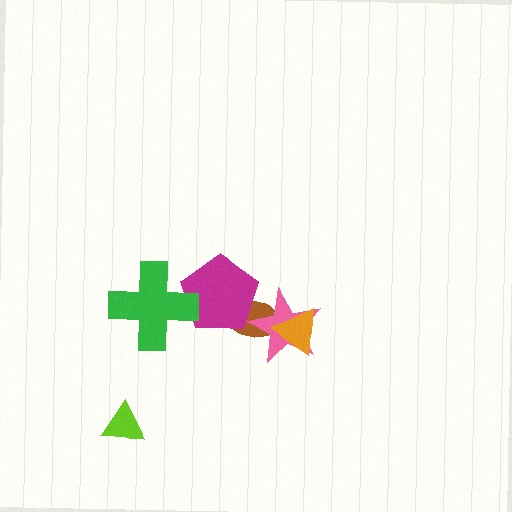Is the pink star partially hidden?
Yes, it is partially covered by another shape.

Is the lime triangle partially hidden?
No, no other shape covers it.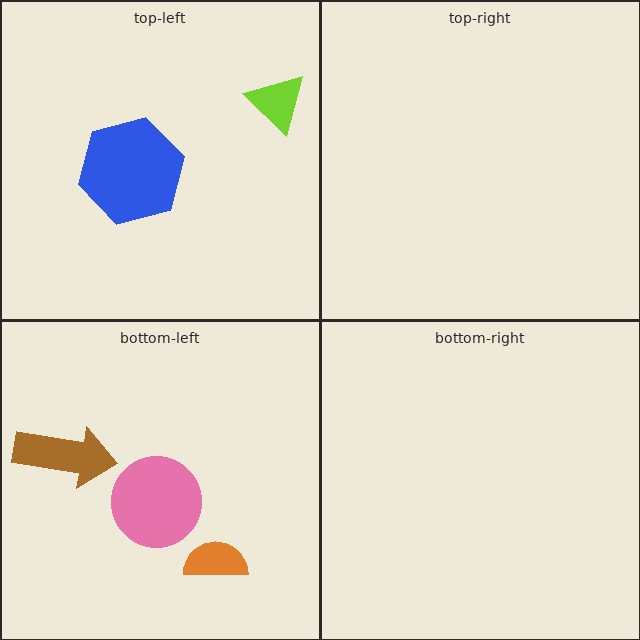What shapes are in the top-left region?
The blue hexagon, the lime triangle.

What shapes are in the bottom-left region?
The orange semicircle, the brown arrow, the pink circle.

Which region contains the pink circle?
The bottom-left region.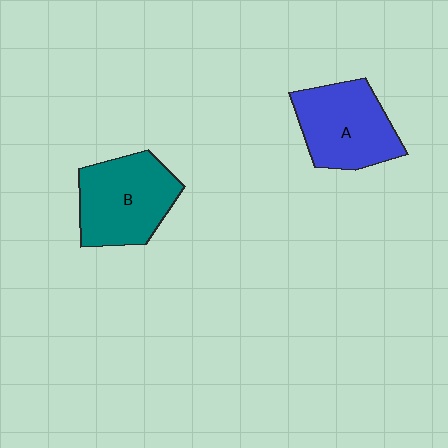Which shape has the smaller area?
Shape A (blue).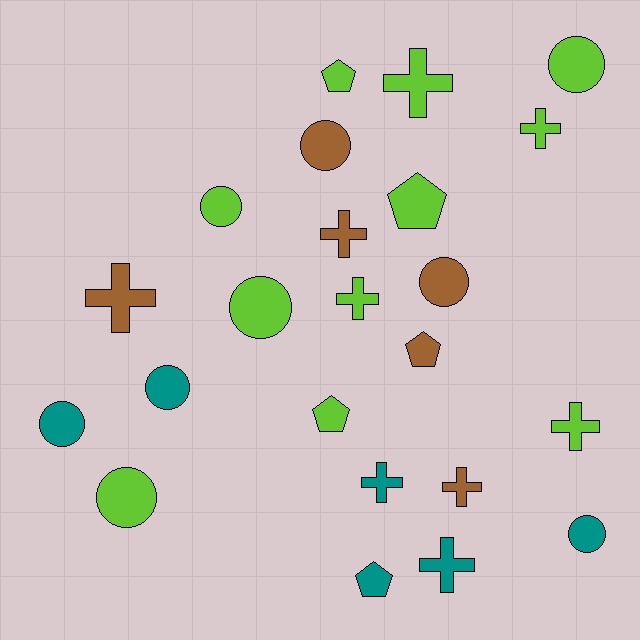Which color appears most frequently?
Lime, with 11 objects.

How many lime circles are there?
There are 4 lime circles.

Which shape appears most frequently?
Cross, with 9 objects.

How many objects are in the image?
There are 23 objects.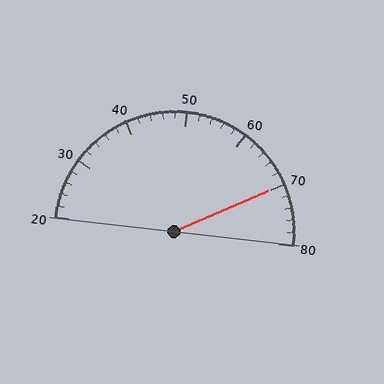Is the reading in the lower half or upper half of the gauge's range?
The reading is in the upper half of the range (20 to 80).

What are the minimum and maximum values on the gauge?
The gauge ranges from 20 to 80.